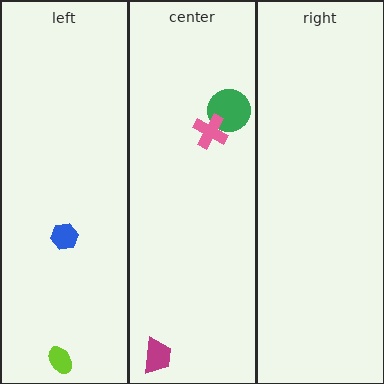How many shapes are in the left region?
2.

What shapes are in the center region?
The green circle, the magenta trapezoid, the pink cross.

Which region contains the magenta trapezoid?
The center region.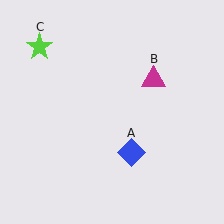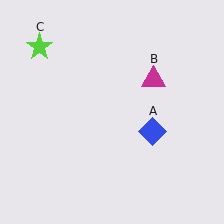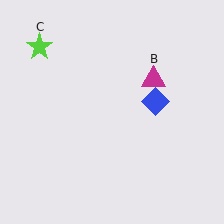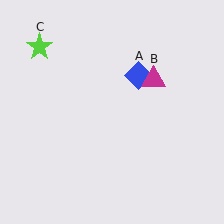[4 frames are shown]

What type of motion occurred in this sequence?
The blue diamond (object A) rotated counterclockwise around the center of the scene.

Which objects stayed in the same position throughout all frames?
Magenta triangle (object B) and lime star (object C) remained stationary.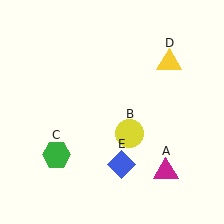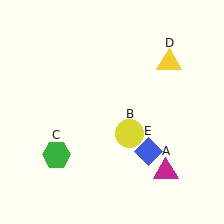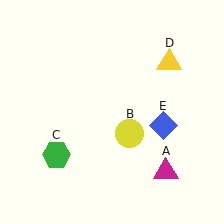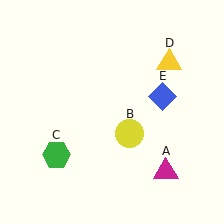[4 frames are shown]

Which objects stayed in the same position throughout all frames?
Magenta triangle (object A) and yellow circle (object B) and green hexagon (object C) and yellow triangle (object D) remained stationary.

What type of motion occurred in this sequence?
The blue diamond (object E) rotated counterclockwise around the center of the scene.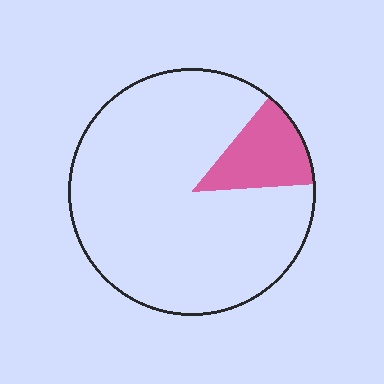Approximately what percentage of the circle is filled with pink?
Approximately 15%.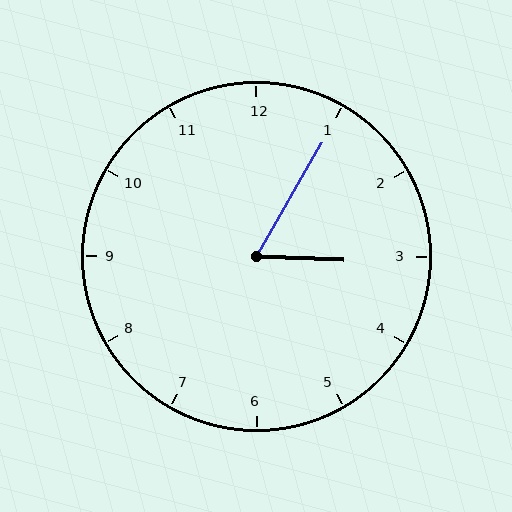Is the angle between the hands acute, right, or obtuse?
It is acute.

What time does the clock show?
3:05.